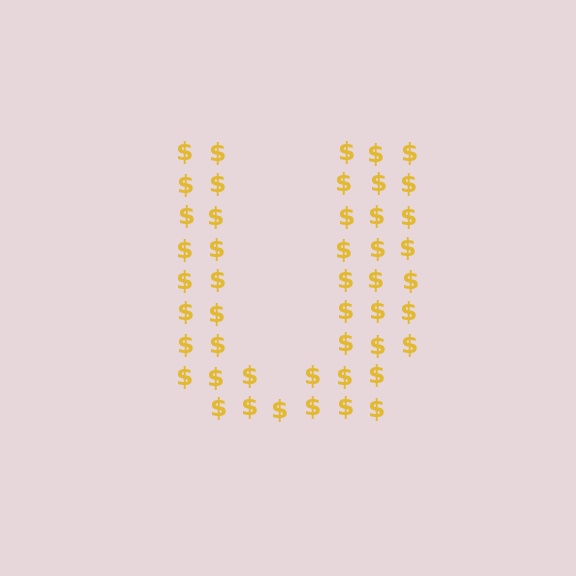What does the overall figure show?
The overall figure shows the letter U.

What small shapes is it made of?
It is made of small dollar signs.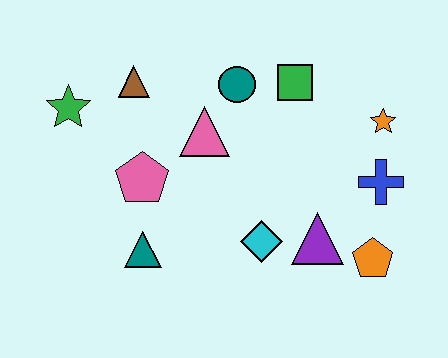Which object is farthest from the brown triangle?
The orange pentagon is farthest from the brown triangle.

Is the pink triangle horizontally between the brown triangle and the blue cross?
Yes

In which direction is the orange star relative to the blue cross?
The orange star is above the blue cross.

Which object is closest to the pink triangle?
The teal circle is closest to the pink triangle.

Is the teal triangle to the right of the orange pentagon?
No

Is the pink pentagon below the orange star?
Yes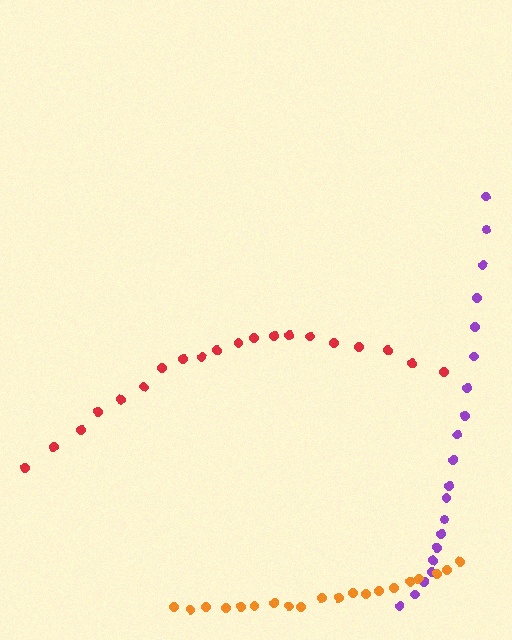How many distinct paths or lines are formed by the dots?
There are 3 distinct paths.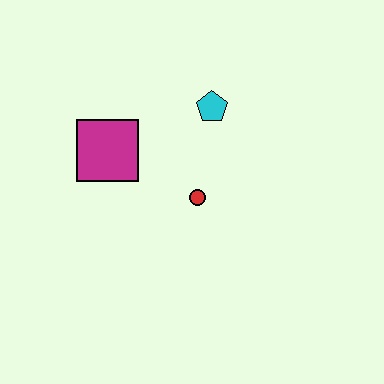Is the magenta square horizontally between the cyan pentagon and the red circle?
No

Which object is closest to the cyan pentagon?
The red circle is closest to the cyan pentagon.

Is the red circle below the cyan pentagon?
Yes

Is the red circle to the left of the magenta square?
No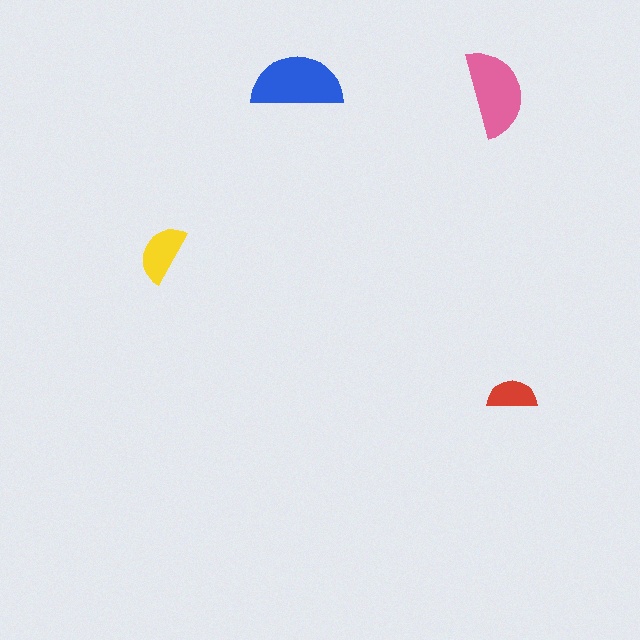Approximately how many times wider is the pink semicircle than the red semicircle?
About 1.5 times wider.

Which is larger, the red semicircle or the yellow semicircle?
The yellow one.